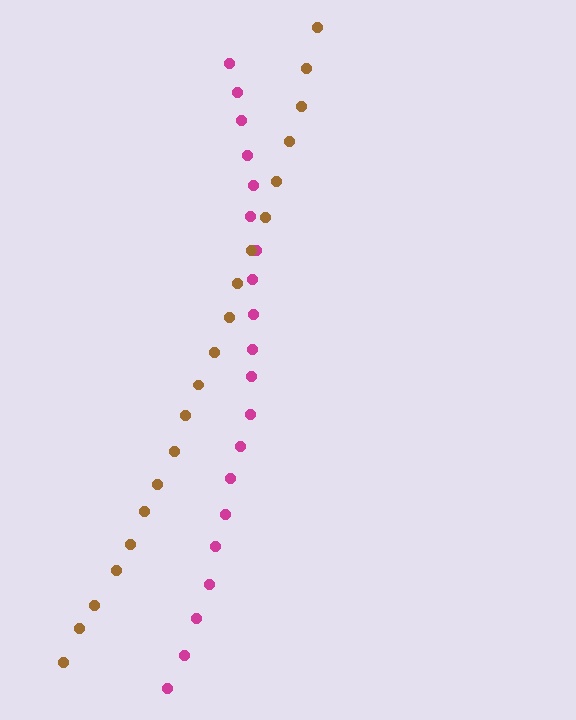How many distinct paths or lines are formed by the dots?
There are 2 distinct paths.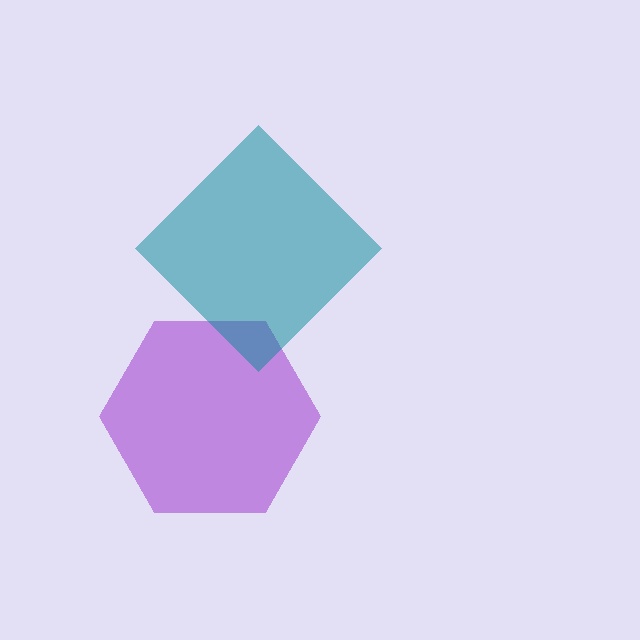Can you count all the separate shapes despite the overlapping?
Yes, there are 2 separate shapes.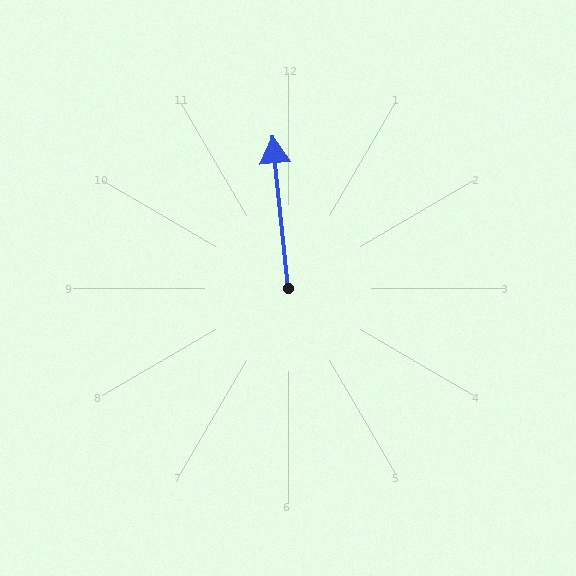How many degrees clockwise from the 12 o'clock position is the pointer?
Approximately 354 degrees.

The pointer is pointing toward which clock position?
Roughly 12 o'clock.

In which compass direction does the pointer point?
North.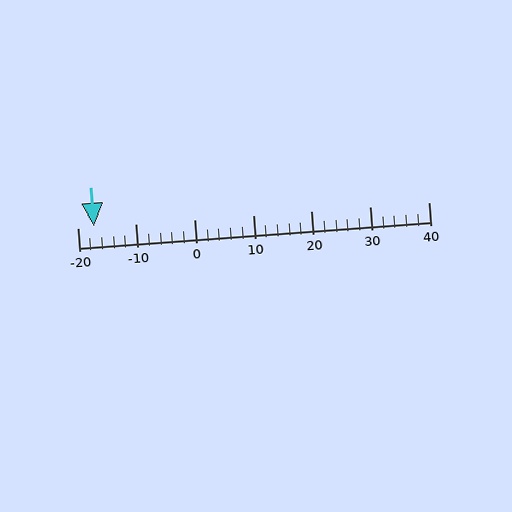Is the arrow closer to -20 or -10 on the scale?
The arrow is closer to -20.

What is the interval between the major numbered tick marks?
The major tick marks are spaced 10 units apart.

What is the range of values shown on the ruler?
The ruler shows values from -20 to 40.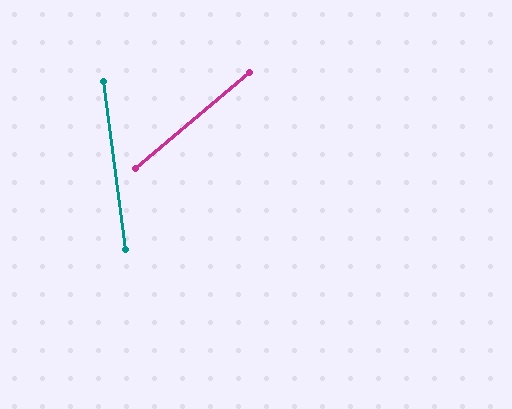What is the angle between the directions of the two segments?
Approximately 58 degrees.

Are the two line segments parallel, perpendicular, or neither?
Neither parallel nor perpendicular — they differ by about 58°.